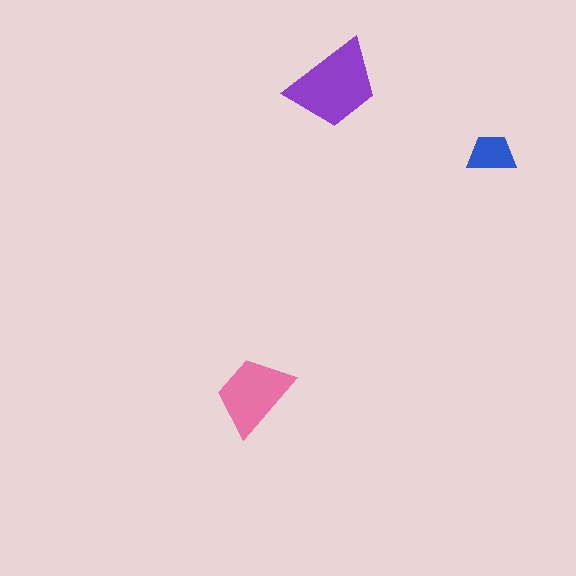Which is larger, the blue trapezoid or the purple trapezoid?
The purple one.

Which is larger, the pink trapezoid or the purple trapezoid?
The purple one.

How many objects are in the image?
There are 3 objects in the image.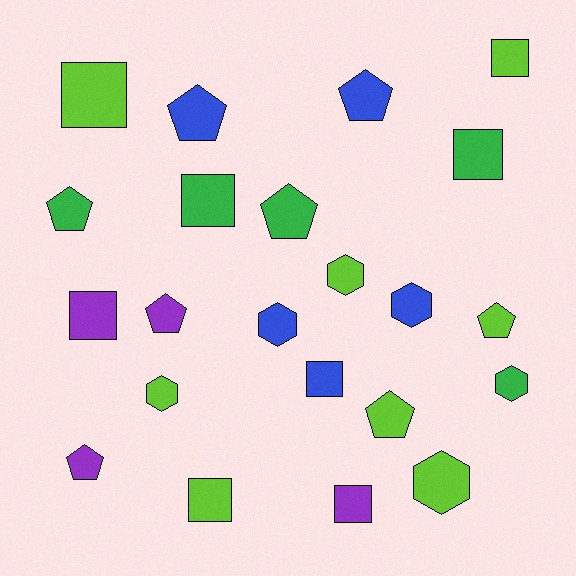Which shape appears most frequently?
Square, with 8 objects.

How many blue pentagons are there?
There are 2 blue pentagons.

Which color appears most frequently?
Lime, with 8 objects.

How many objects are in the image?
There are 22 objects.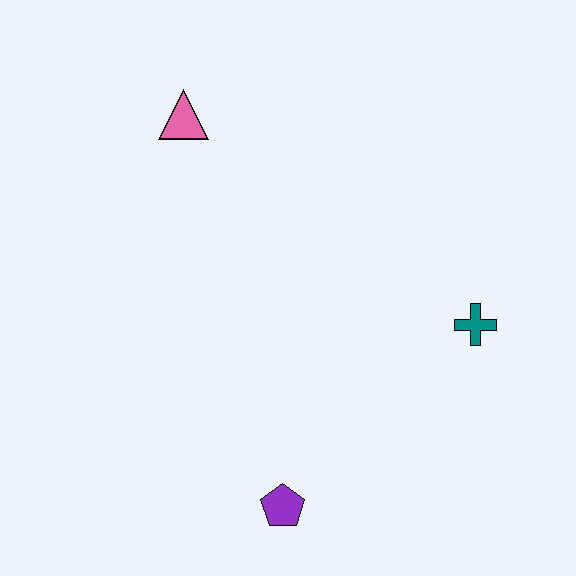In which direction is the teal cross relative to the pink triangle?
The teal cross is to the right of the pink triangle.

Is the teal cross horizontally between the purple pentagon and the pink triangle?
No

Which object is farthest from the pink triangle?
The purple pentagon is farthest from the pink triangle.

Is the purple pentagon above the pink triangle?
No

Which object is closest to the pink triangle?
The teal cross is closest to the pink triangle.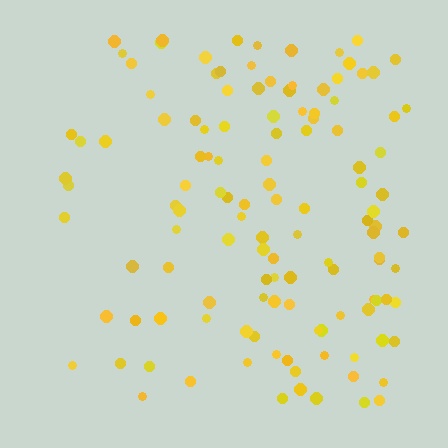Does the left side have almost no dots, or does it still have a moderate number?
Still a moderate number, just noticeably fewer than the right.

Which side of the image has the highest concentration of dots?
The right.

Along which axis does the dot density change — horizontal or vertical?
Horizontal.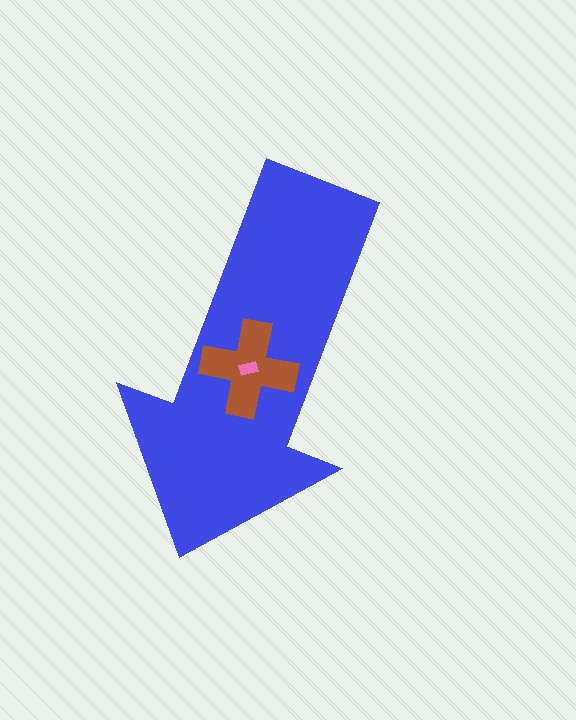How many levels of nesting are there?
3.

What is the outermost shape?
The blue arrow.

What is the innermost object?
The pink rectangle.